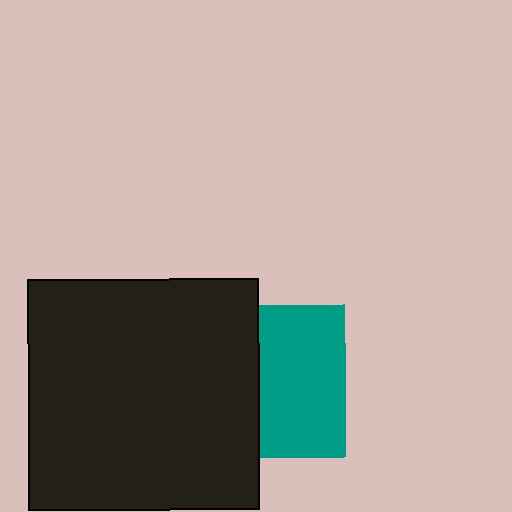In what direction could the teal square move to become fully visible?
The teal square could move right. That would shift it out from behind the black square entirely.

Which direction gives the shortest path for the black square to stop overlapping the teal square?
Moving left gives the shortest separation.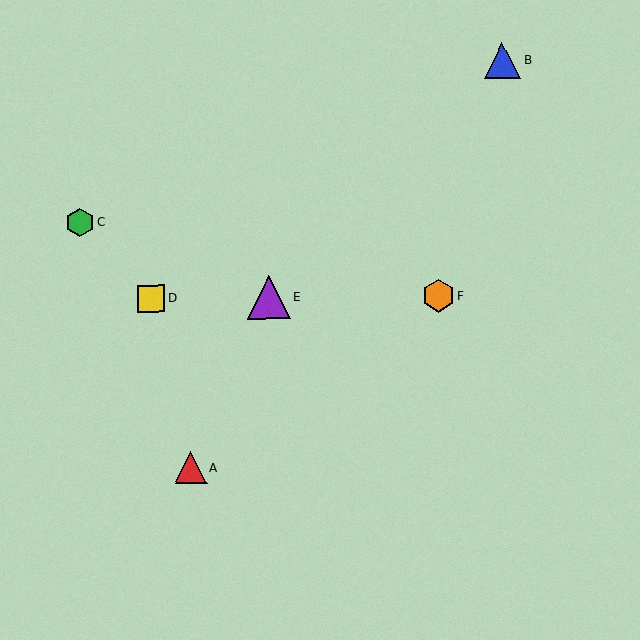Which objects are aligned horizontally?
Objects D, E, F are aligned horizontally.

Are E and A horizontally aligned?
No, E is at y≈297 and A is at y≈468.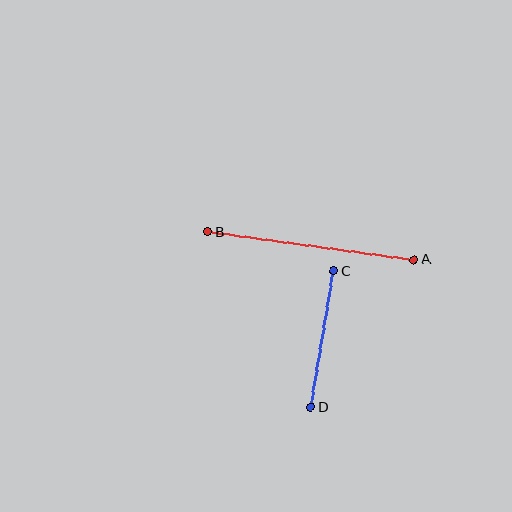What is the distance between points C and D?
The distance is approximately 138 pixels.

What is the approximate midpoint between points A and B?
The midpoint is at approximately (311, 246) pixels.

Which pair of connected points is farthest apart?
Points A and B are farthest apart.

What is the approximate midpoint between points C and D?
The midpoint is at approximately (322, 339) pixels.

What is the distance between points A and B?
The distance is approximately 208 pixels.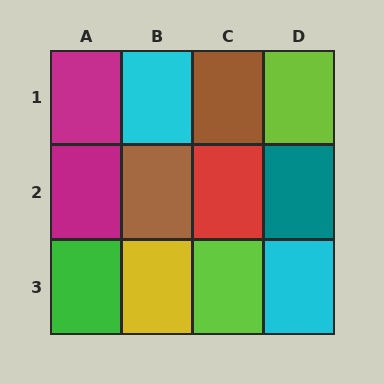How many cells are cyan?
2 cells are cyan.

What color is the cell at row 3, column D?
Cyan.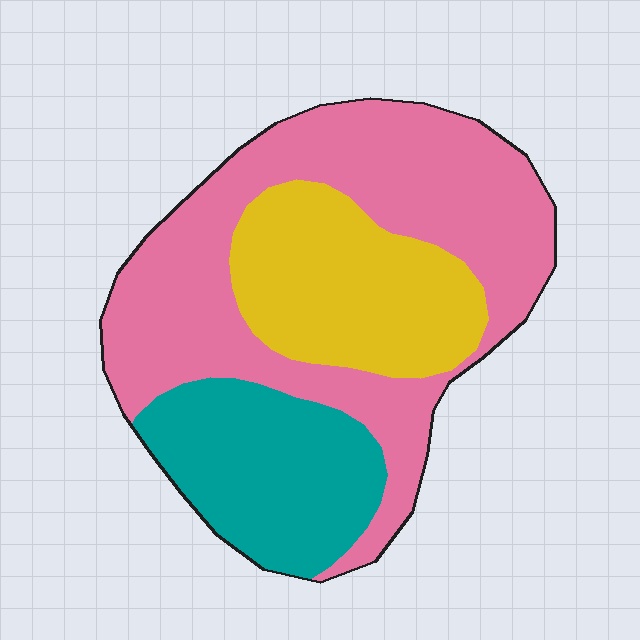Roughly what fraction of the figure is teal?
Teal takes up between a sixth and a third of the figure.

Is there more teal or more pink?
Pink.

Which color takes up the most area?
Pink, at roughly 50%.